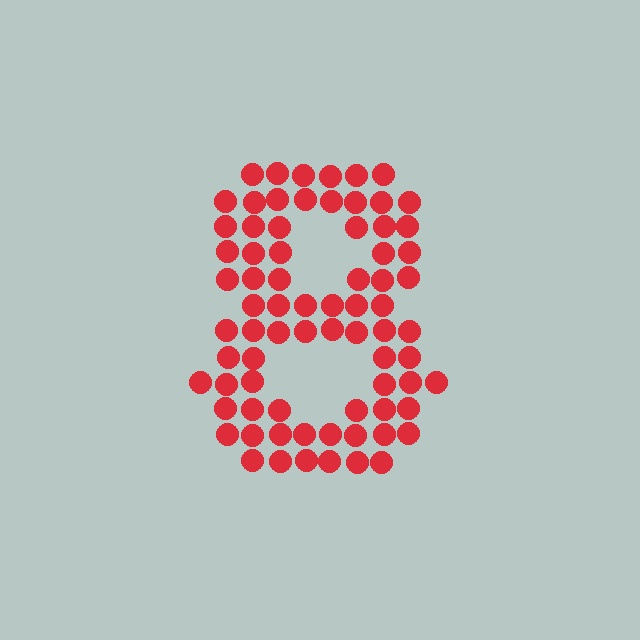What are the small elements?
The small elements are circles.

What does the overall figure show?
The overall figure shows the digit 8.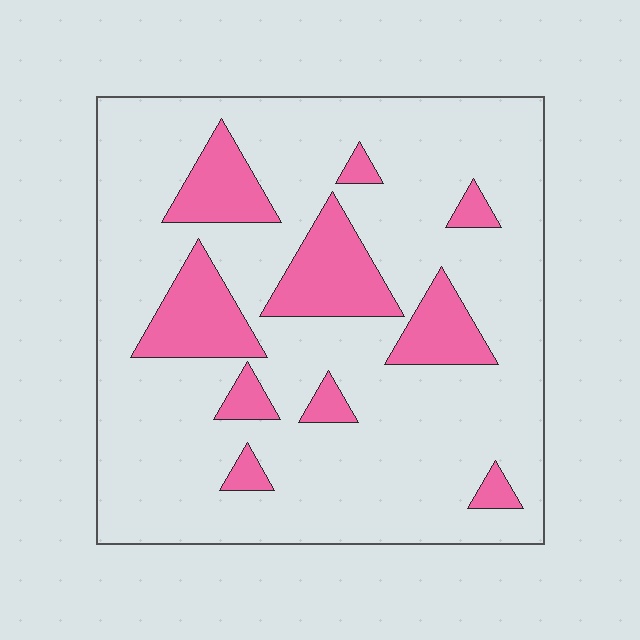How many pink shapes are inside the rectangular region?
10.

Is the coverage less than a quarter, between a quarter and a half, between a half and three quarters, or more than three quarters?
Less than a quarter.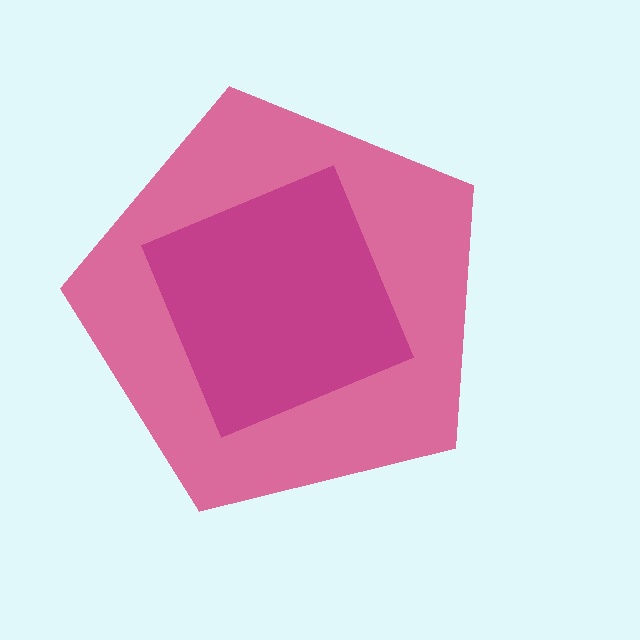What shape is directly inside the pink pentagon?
The magenta diamond.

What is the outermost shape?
The pink pentagon.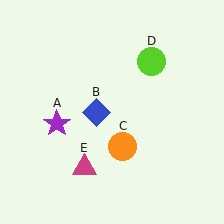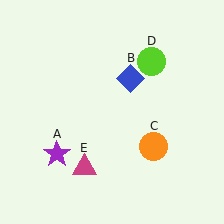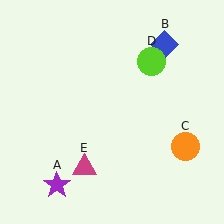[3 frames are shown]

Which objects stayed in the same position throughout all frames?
Lime circle (object D) and magenta triangle (object E) remained stationary.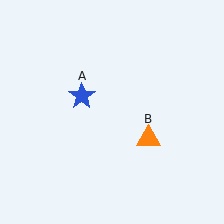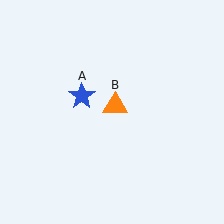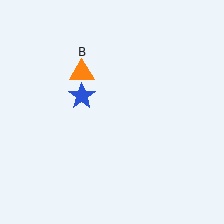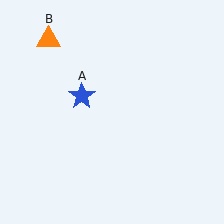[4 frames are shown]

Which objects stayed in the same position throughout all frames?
Blue star (object A) remained stationary.